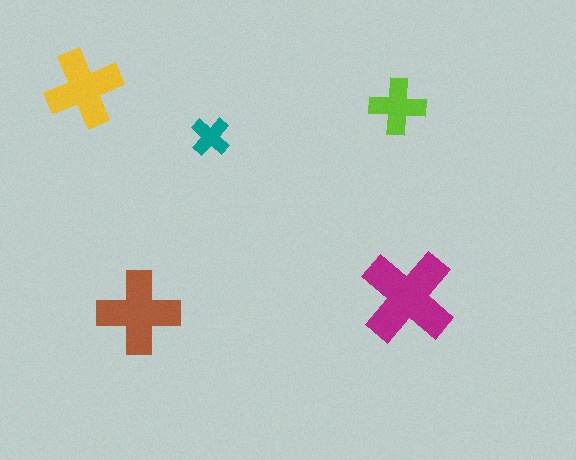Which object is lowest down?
The brown cross is bottommost.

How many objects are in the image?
There are 5 objects in the image.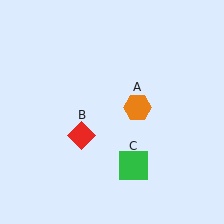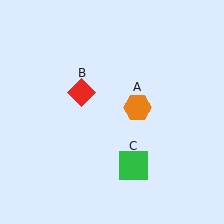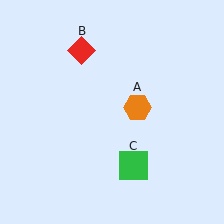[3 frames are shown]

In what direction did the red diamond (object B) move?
The red diamond (object B) moved up.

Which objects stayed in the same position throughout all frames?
Orange hexagon (object A) and green square (object C) remained stationary.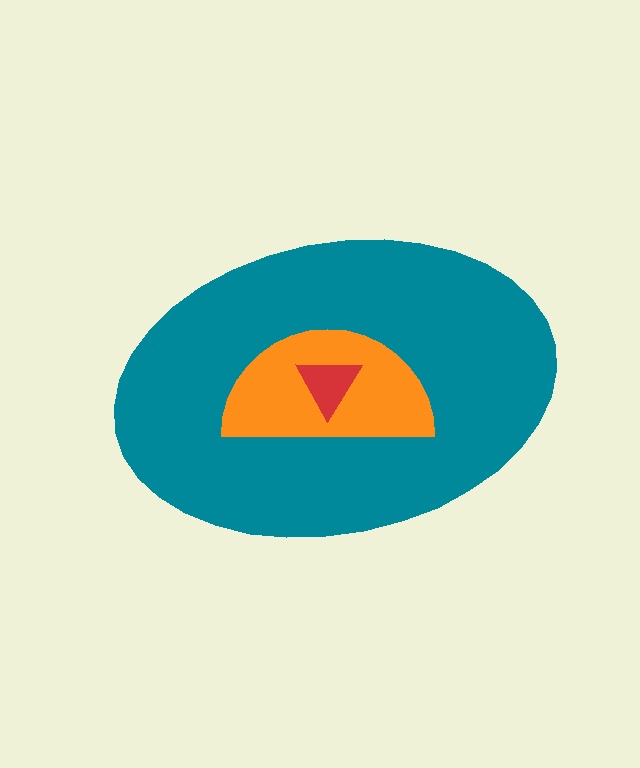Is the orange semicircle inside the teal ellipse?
Yes.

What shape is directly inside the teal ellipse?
The orange semicircle.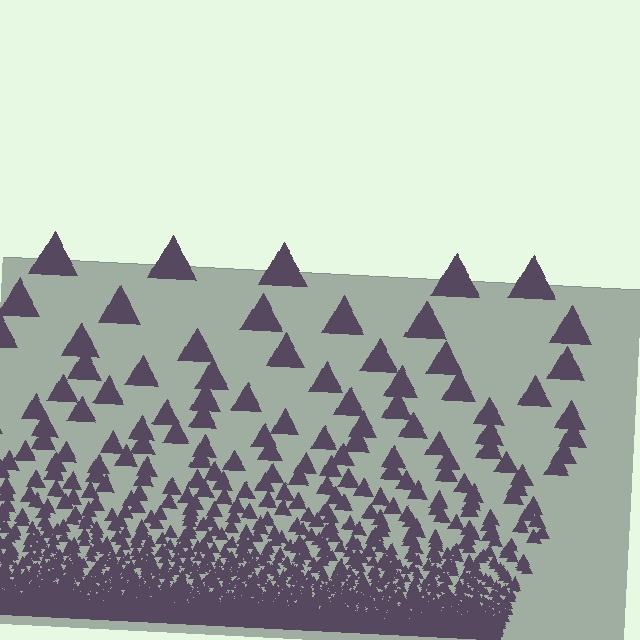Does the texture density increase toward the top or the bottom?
Density increases toward the bottom.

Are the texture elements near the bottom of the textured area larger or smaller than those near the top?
Smaller. The gradient is inverted — elements near the bottom are smaller and denser.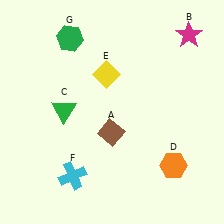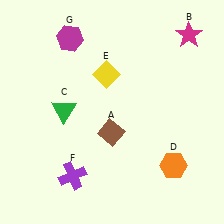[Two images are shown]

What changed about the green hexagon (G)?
In Image 1, G is green. In Image 2, it changed to magenta.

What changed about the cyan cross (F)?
In Image 1, F is cyan. In Image 2, it changed to purple.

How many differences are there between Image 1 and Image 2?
There are 2 differences between the two images.